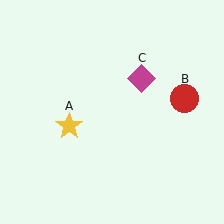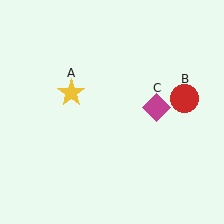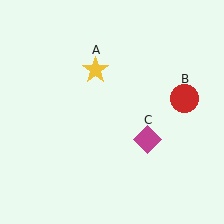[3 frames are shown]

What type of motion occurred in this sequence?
The yellow star (object A), magenta diamond (object C) rotated clockwise around the center of the scene.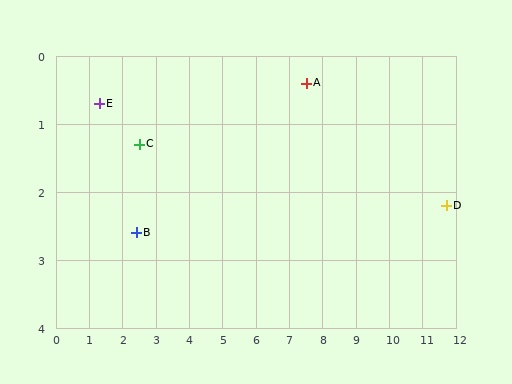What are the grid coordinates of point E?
Point E is at approximately (1.3, 0.7).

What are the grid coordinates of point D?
Point D is at approximately (11.7, 2.2).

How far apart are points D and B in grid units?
Points D and B are about 9.3 grid units apart.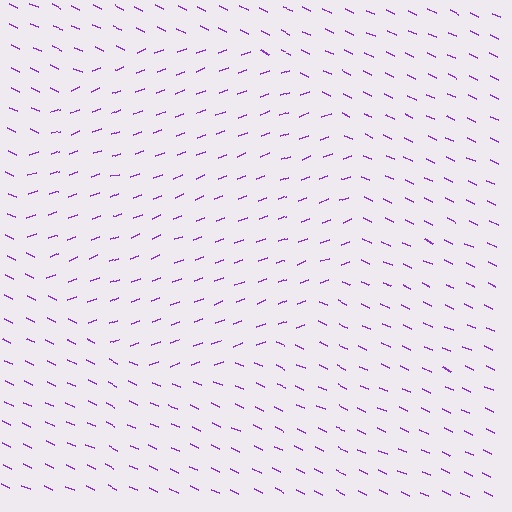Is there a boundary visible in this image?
Yes, there is a texture boundary formed by a change in line orientation.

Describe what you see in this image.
The image is filled with small purple line segments. A circle region in the image has lines oriented differently from the surrounding lines, creating a visible texture boundary.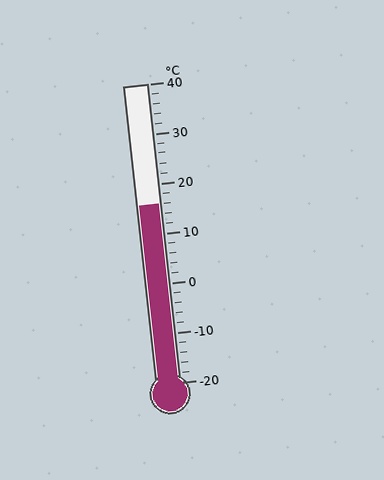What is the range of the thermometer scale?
The thermometer scale ranges from -20°C to 40°C.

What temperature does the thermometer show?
The thermometer shows approximately 16°C.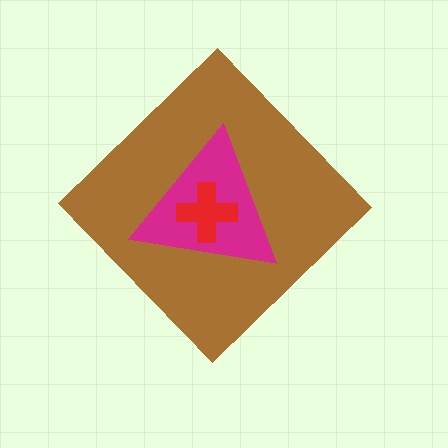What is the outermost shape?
The brown diamond.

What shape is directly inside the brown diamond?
The magenta triangle.